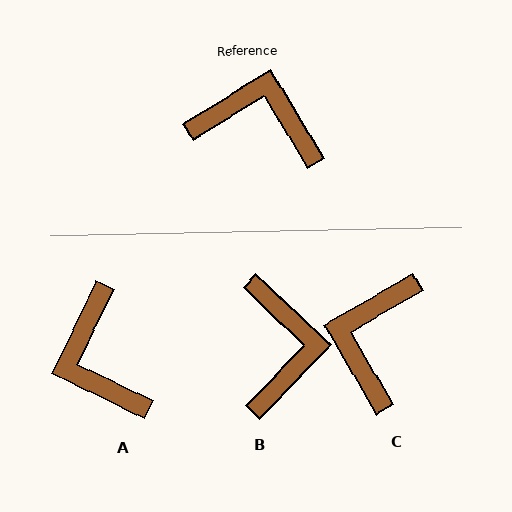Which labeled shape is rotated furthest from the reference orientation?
A, about 123 degrees away.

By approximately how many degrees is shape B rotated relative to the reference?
Approximately 75 degrees clockwise.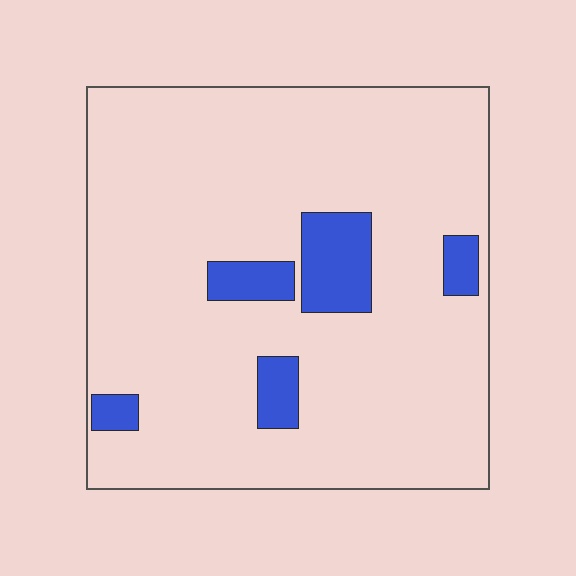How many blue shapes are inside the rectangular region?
5.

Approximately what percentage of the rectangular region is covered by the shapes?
Approximately 10%.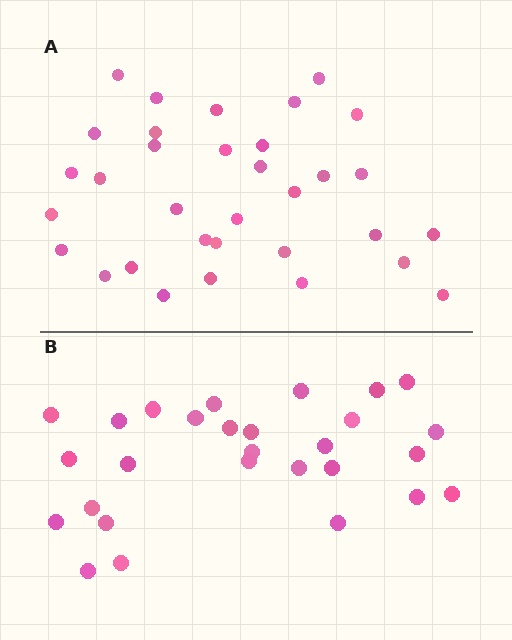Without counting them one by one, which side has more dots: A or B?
Region A (the top region) has more dots.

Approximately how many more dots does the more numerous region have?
Region A has about 5 more dots than region B.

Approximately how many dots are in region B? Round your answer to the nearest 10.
About 30 dots. (The exact count is 28, which rounds to 30.)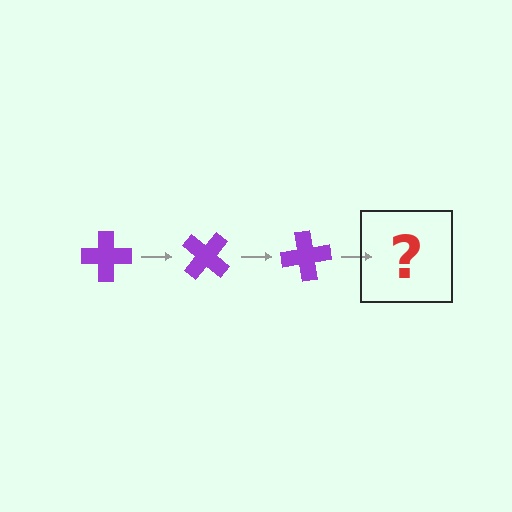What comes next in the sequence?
The next element should be a purple cross rotated 120 degrees.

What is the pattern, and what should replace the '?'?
The pattern is that the cross rotates 40 degrees each step. The '?' should be a purple cross rotated 120 degrees.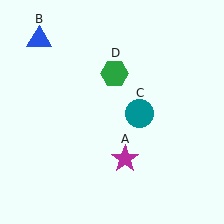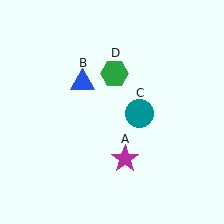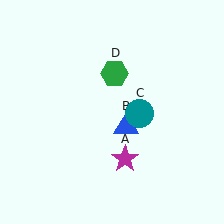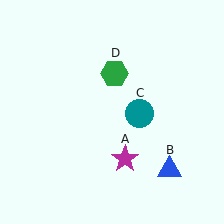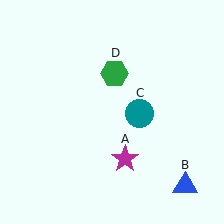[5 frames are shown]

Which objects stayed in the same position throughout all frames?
Magenta star (object A) and teal circle (object C) and green hexagon (object D) remained stationary.